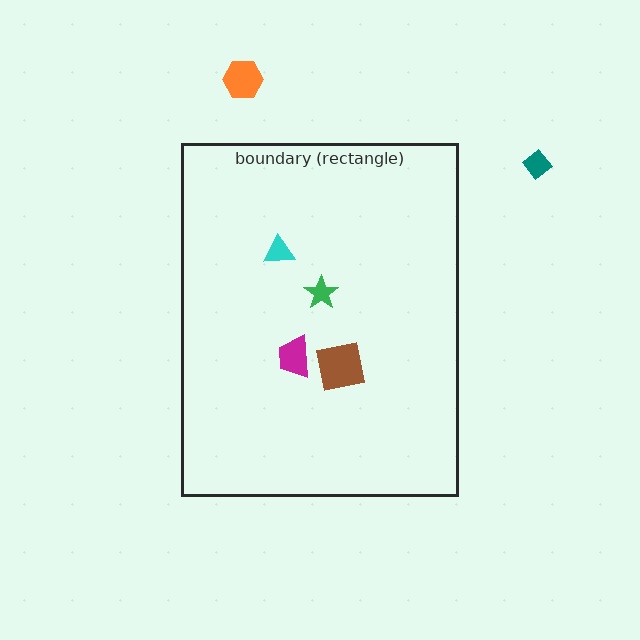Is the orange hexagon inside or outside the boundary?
Outside.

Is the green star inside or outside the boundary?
Inside.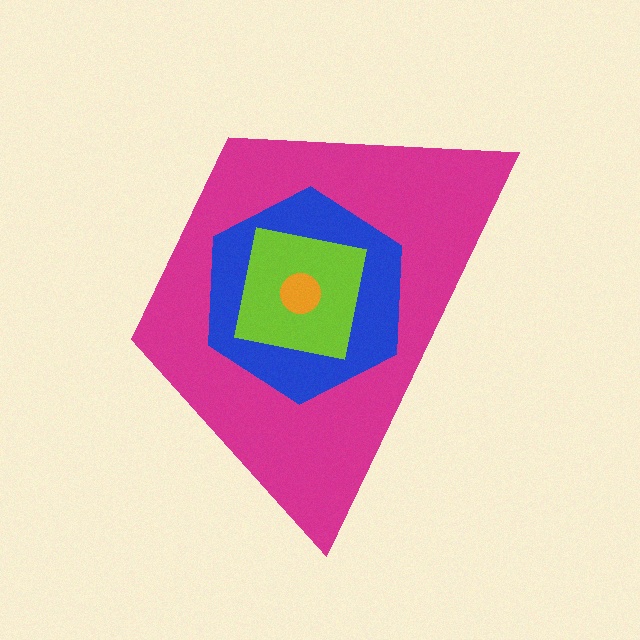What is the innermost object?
The orange circle.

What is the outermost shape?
The magenta trapezoid.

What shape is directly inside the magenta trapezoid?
The blue hexagon.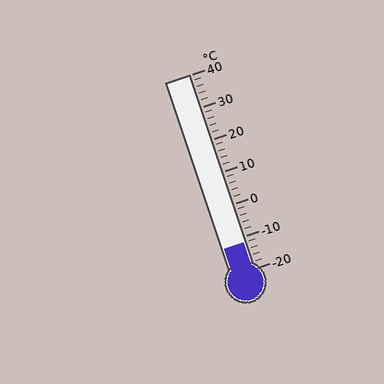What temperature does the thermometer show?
The thermometer shows approximately -12°C.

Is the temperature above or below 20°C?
The temperature is below 20°C.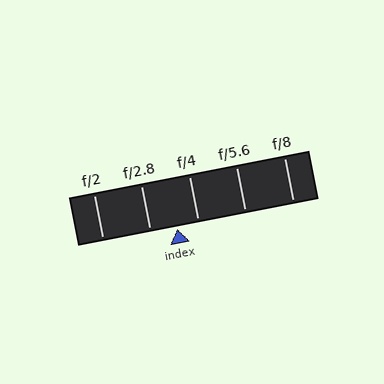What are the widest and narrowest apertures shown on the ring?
The widest aperture shown is f/2 and the narrowest is f/8.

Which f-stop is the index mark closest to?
The index mark is closest to f/4.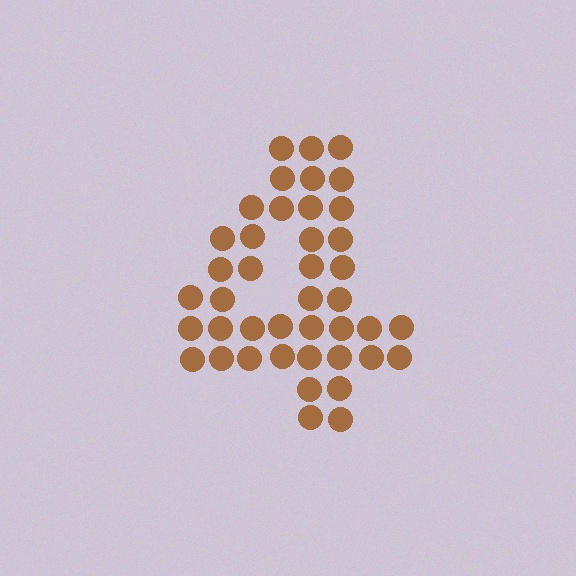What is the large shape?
The large shape is the digit 4.